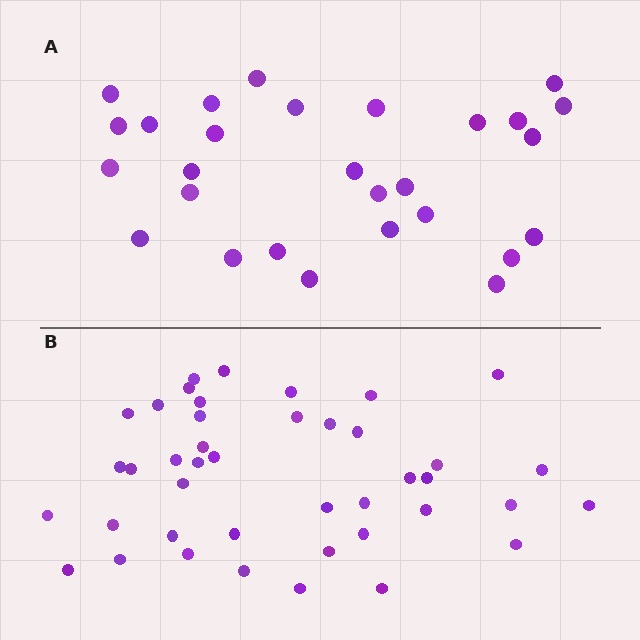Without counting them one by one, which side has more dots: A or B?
Region B (the bottom region) has more dots.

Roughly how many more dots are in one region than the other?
Region B has approximately 15 more dots than region A.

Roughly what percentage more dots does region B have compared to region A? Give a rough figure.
About 50% more.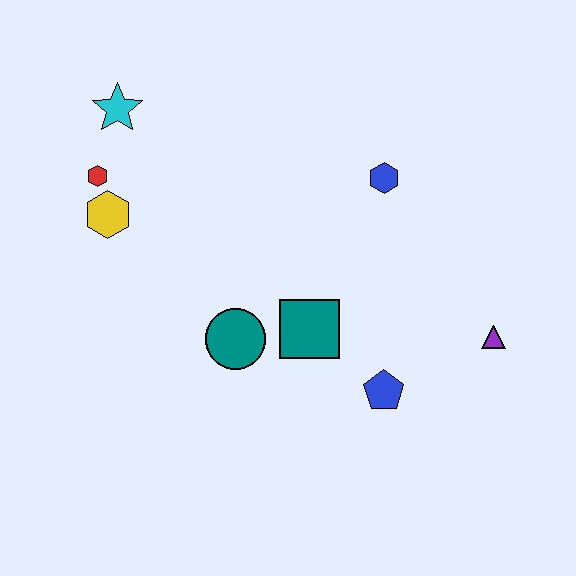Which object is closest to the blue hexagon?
The teal square is closest to the blue hexagon.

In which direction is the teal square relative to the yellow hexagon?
The teal square is to the right of the yellow hexagon.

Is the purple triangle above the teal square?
No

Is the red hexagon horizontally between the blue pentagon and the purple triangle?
No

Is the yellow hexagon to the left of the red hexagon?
No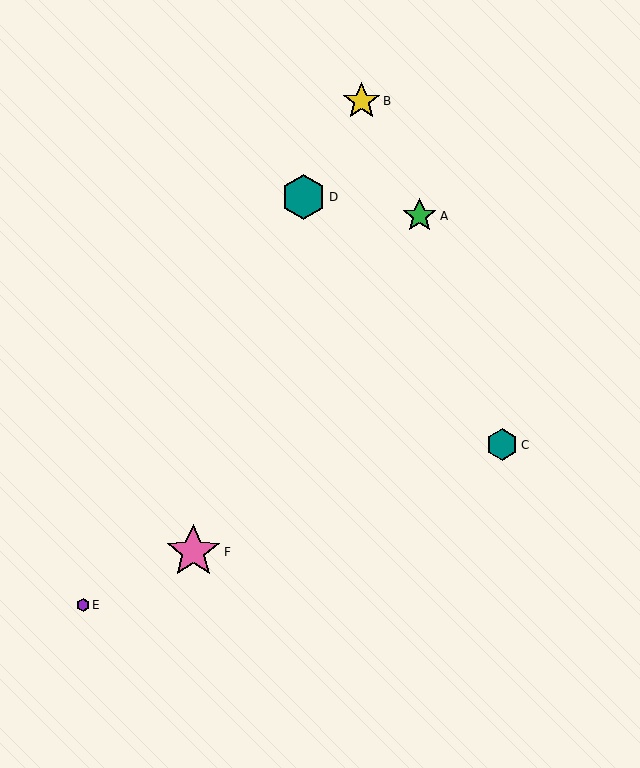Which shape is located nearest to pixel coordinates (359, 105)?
The yellow star (labeled B) at (361, 101) is nearest to that location.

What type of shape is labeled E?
Shape E is a purple hexagon.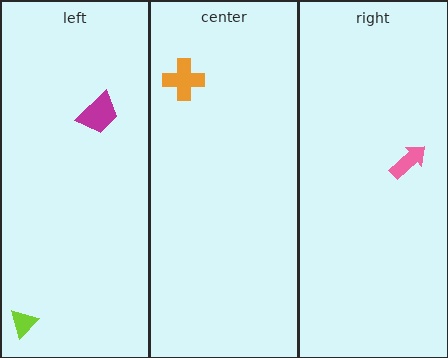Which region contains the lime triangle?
The left region.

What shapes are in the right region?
The pink arrow.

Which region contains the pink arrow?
The right region.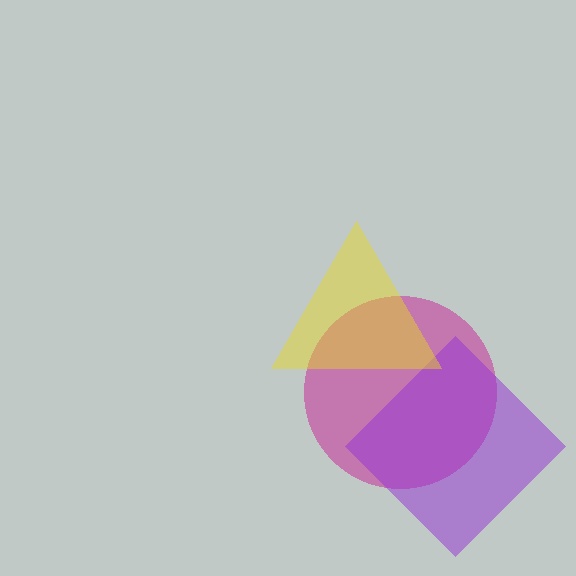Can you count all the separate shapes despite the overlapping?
Yes, there are 3 separate shapes.